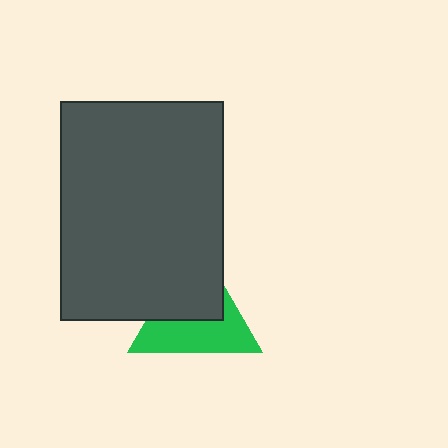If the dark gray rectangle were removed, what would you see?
You would see the complete green triangle.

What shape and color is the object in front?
The object in front is a dark gray rectangle.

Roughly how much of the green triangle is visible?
About half of it is visible (roughly 52%).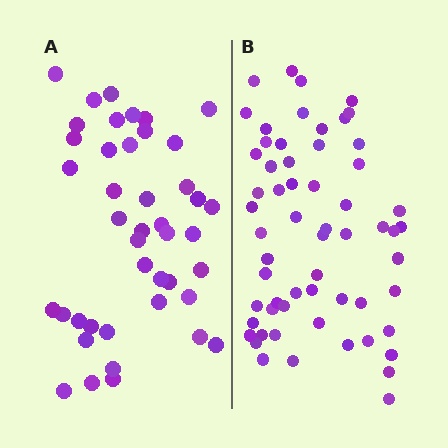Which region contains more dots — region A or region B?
Region B (the right region) has more dots.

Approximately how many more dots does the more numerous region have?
Region B has approximately 15 more dots than region A.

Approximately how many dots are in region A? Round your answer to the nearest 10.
About 40 dots. (The exact count is 43, which rounds to 40.)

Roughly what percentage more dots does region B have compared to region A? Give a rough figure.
About 40% more.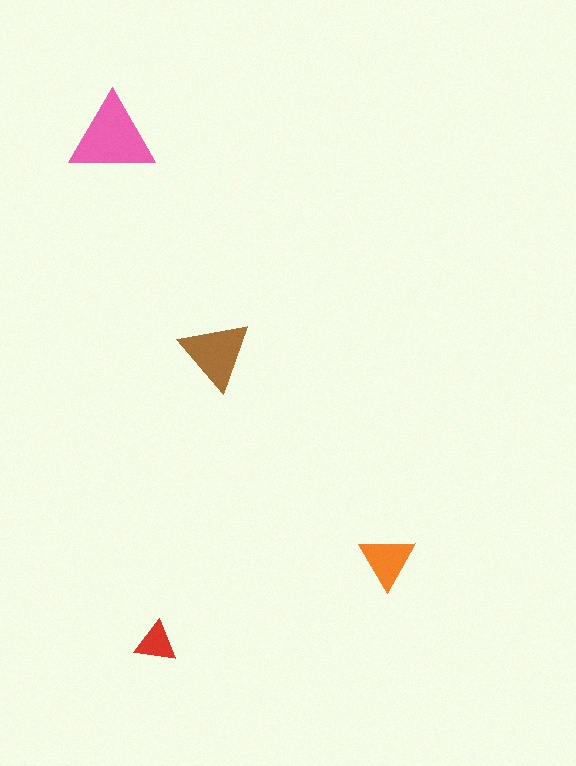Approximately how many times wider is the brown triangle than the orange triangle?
About 1.5 times wider.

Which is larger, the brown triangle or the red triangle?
The brown one.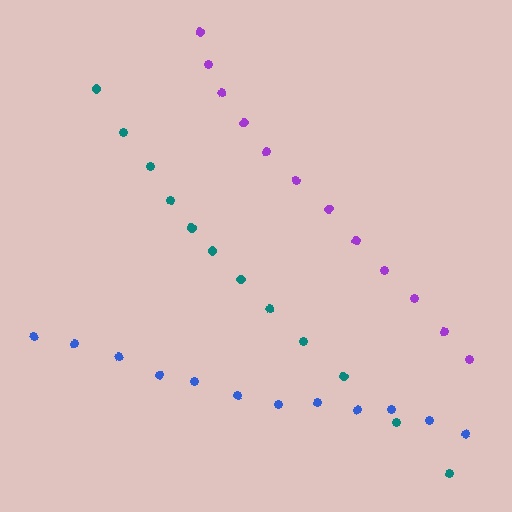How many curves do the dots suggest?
There are 3 distinct paths.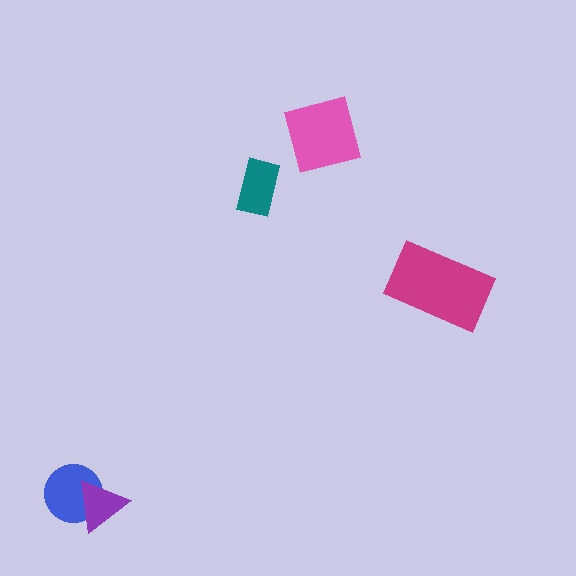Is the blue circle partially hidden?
Yes, it is partially covered by another shape.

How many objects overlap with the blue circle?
1 object overlaps with the blue circle.